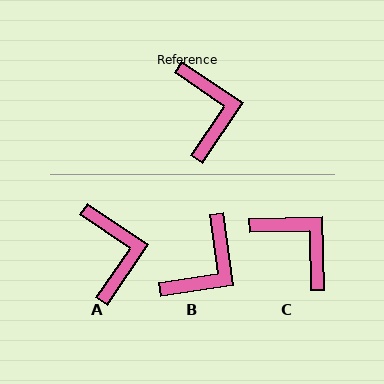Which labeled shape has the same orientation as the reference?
A.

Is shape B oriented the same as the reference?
No, it is off by about 48 degrees.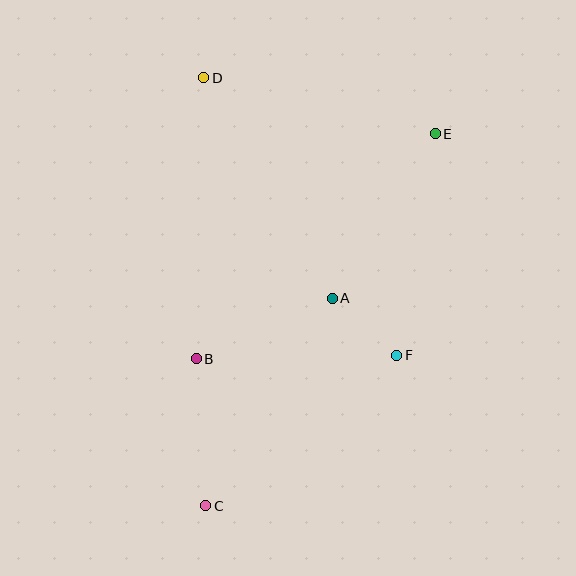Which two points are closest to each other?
Points A and F are closest to each other.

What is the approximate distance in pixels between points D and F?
The distance between D and F is approximately 338 pixels.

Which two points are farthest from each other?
Points C and E are farthest from each other.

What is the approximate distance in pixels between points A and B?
The distance between A and B is approximately 149 pixels.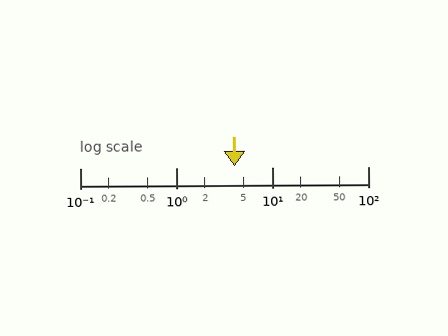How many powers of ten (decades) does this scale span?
The scale spans 3 decades, from 0.1 to 100.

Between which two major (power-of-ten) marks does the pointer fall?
The pointer is between 1 and 10.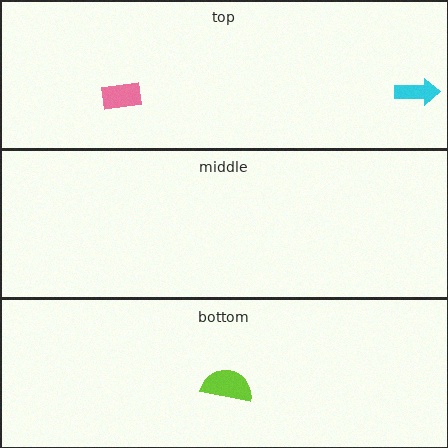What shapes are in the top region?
The pink rectangle, the cyan arrow.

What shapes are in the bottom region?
The lime semicircle.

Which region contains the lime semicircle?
The bottom region.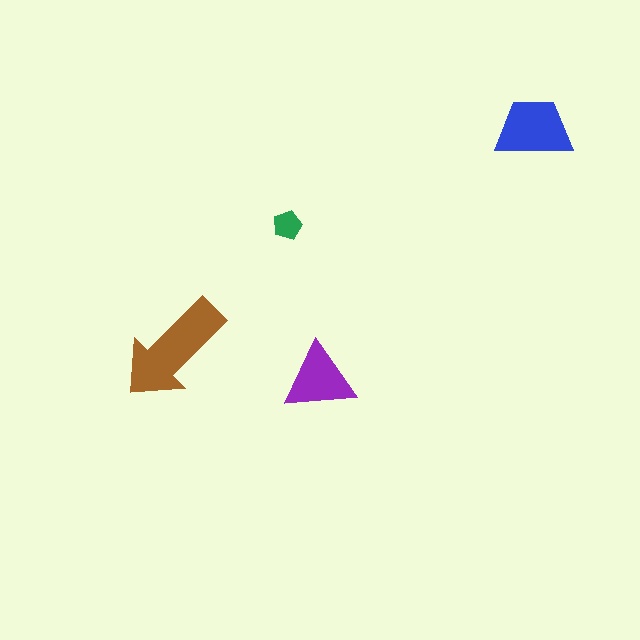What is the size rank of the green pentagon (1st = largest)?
4th.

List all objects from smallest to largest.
The green pentagon, the purple triangle, the blue trapezoid, the brown arrow.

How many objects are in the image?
There are 4 objects in the image.